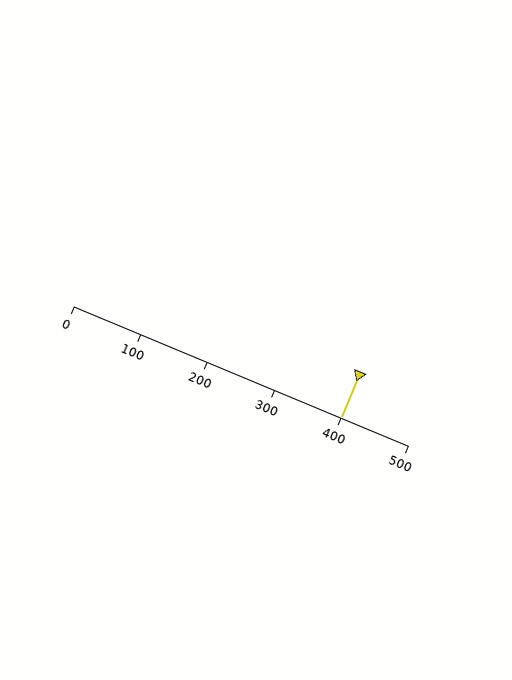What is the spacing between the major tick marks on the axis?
The major ticks are spaced 100 apart.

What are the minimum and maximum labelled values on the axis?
The axis runs from 0 to 500.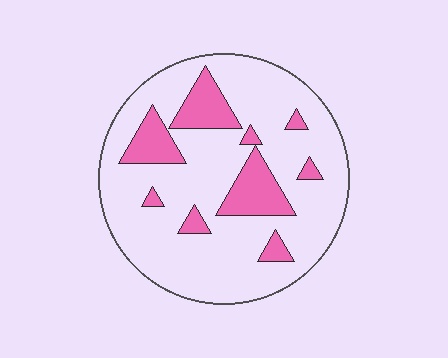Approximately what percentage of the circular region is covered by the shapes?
Approximately 20%.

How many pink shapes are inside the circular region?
9.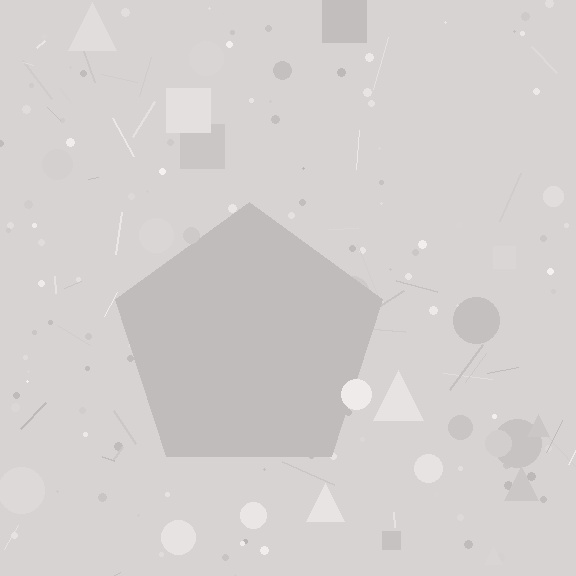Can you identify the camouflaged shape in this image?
The camouflaged shape is a pentagon.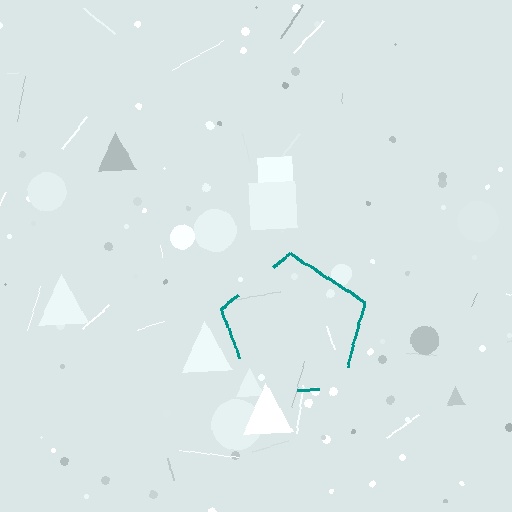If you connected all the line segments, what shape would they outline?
They would outline a pentagon.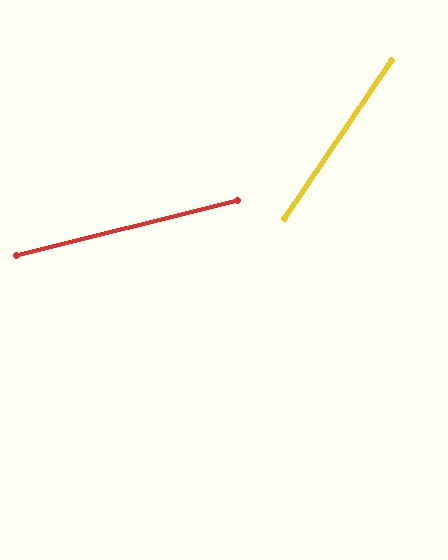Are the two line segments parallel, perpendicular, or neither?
Neither parallel nor perpendicular — they differ by about 42°.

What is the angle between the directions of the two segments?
Approximately 42 degrees.